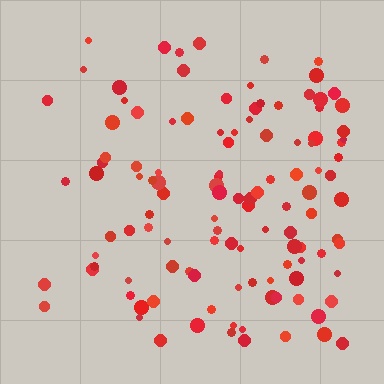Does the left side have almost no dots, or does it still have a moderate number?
Still a moderate number, just noticeably fewer than the right.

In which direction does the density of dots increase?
From left to right, with the right side densest.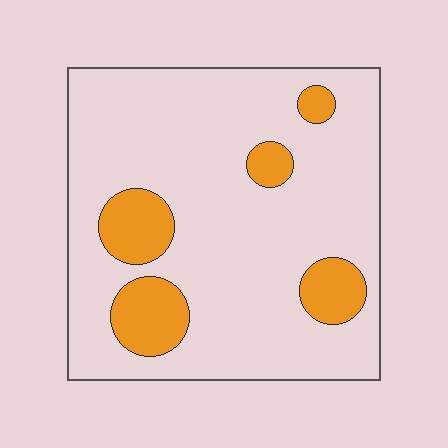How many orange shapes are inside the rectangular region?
5.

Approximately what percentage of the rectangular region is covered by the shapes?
Approximately 15%.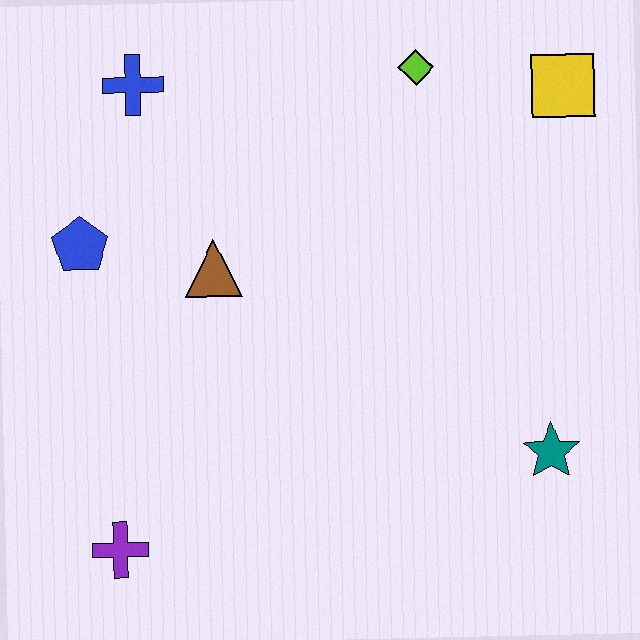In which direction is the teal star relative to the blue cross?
The teal star is to the right of the blue cross.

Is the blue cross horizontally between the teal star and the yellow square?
No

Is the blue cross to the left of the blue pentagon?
No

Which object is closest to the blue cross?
The blue pentagon is closest to the blue cross.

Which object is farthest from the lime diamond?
The purple cross is farthest from the lime diamond.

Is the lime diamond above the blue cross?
Yes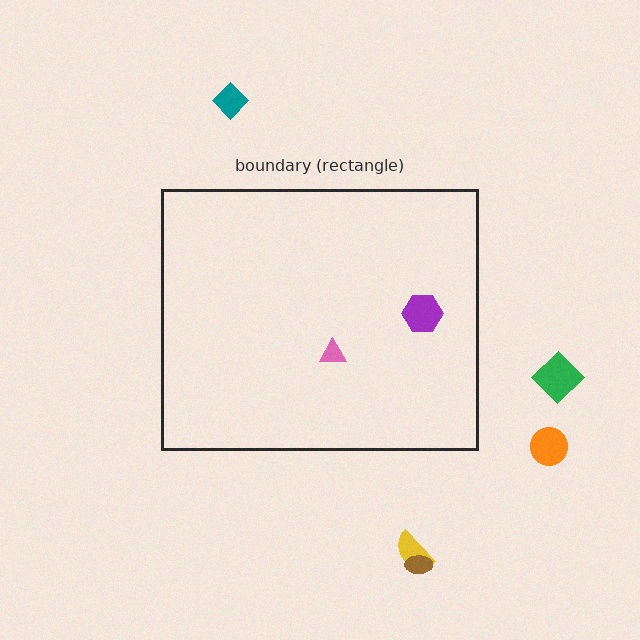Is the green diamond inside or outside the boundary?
Outside.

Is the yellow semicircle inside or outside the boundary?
Outside.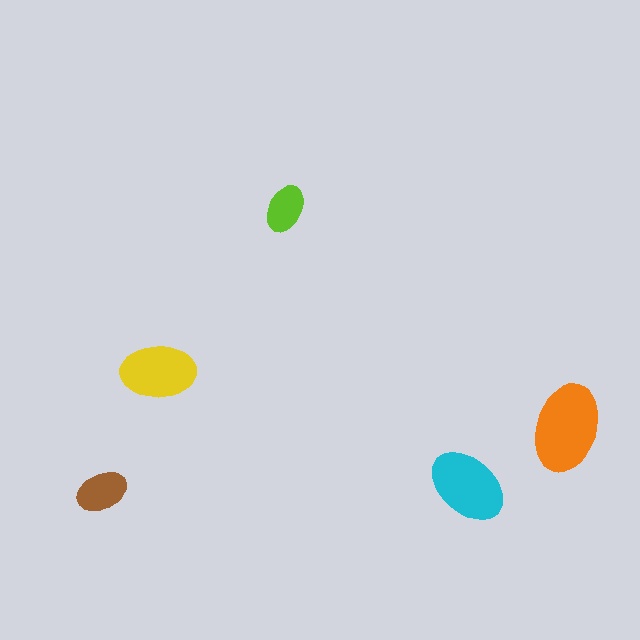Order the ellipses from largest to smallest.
the orange one, the cyan one, the yellow one, the brown one, the lime one.